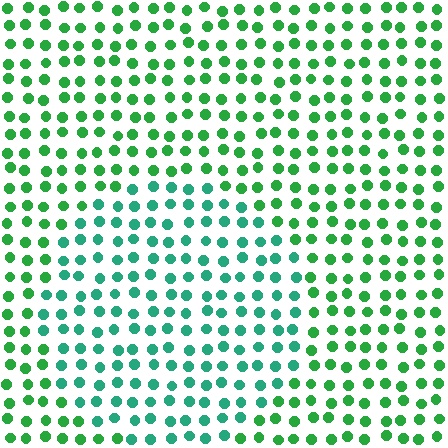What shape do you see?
I see a circle.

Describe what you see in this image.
The image is filled with small green elements in a uniform arrangement. A circle-shaped region is visible where the elements are tinted to a slightly different hue, forming a subtle color boundary.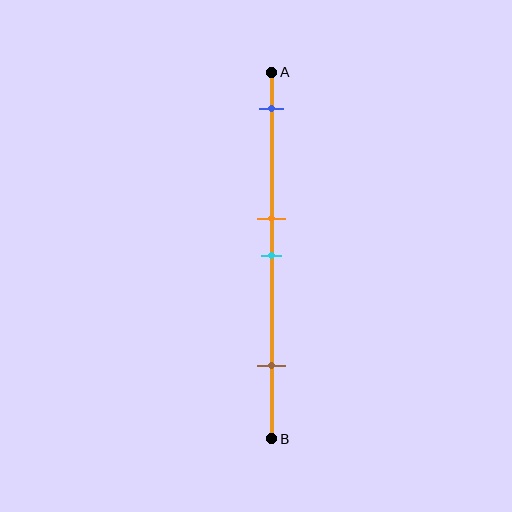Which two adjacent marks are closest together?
The orange and cyan marks are the closest adjacent pair.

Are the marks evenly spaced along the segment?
No, the marks are not evenly spaced.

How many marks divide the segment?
There are 4 marks dividing the segment.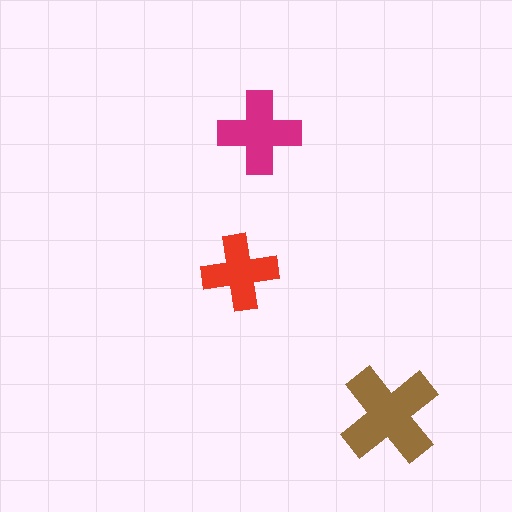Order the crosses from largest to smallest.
the brown one, the magenta one, the red one.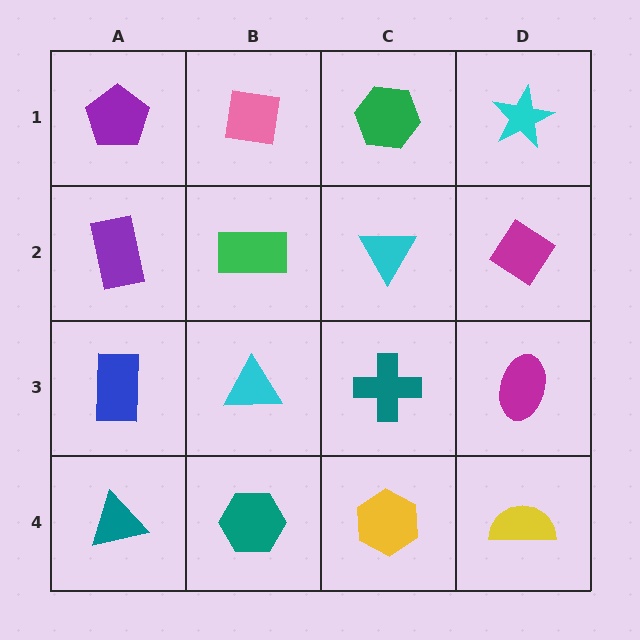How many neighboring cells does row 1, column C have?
3.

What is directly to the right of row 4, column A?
A teal hexagon.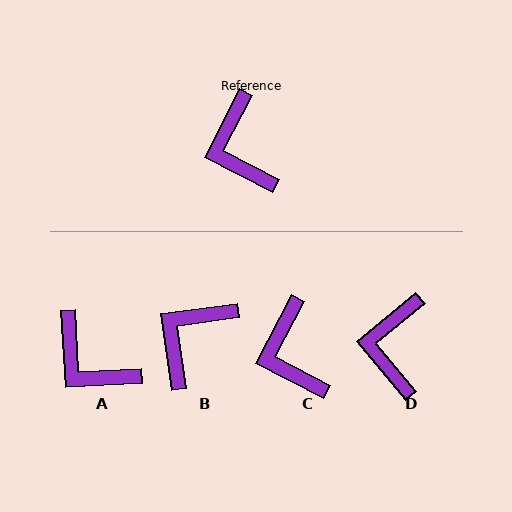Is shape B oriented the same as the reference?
No, it is off by about 55 degrees.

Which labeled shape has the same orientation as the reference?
C.